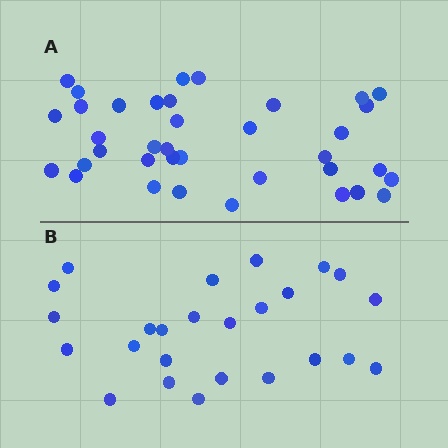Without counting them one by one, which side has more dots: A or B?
Region A (the top region) has more dots.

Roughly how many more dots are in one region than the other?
Region A has roughly 12 or so more dots than region B.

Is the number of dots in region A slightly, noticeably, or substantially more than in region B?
Region A has substantially more. The ratio is roughly 1.5 to 1.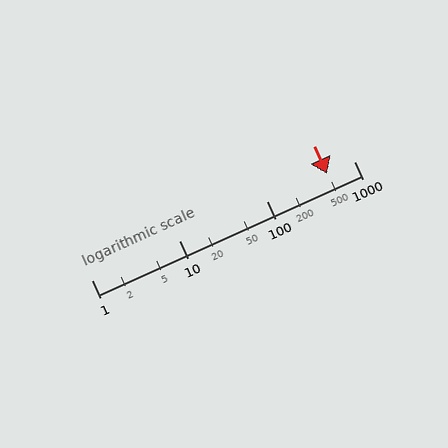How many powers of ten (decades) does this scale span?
The scale spans 3 decades, from 1 to 1000.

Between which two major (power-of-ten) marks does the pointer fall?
The pointer is between 100 and 1000.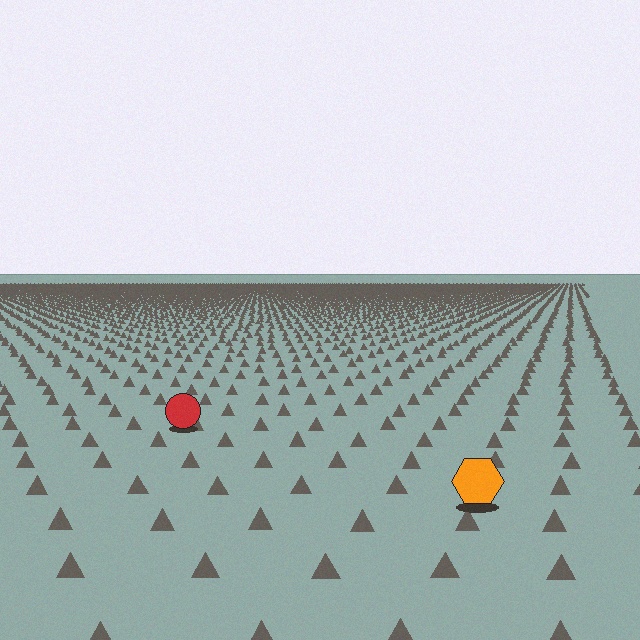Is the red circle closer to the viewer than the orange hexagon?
No. The orange hexagon is closer — you can tell from the texture gradient: the ground texture is coarser near it.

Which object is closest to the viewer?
The orange hexagon is closest. The texture marks near it are larger and more spread out.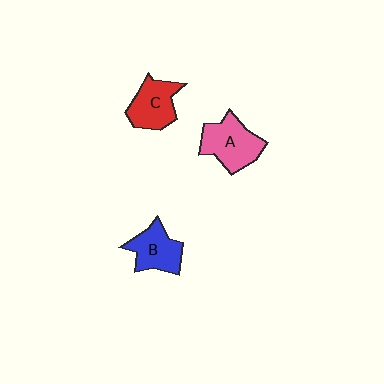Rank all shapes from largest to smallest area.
From largest to smallest: A (pink), C (red), B (blue).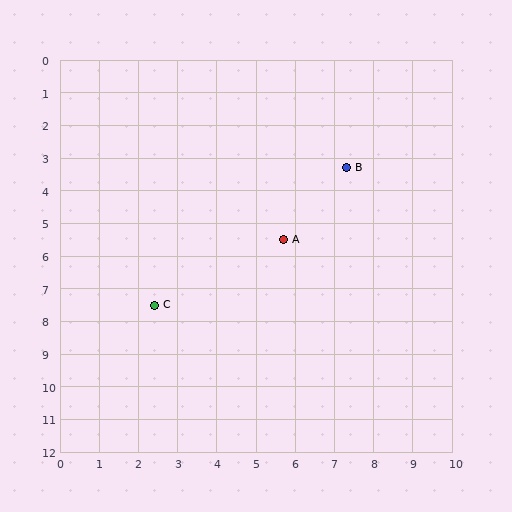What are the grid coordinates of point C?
Point C is at approximately (2.4, 7.5).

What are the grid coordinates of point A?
Point A is at approximately (5.7, 5.5).